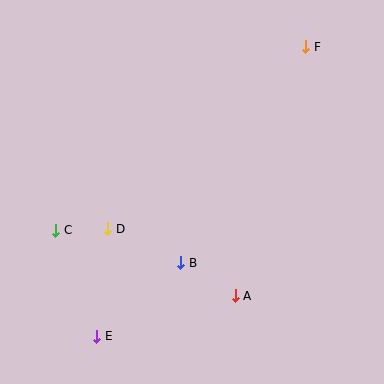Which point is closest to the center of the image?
Point B at (181, 263) is closest to the center.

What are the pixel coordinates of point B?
Point B is at (181, 263).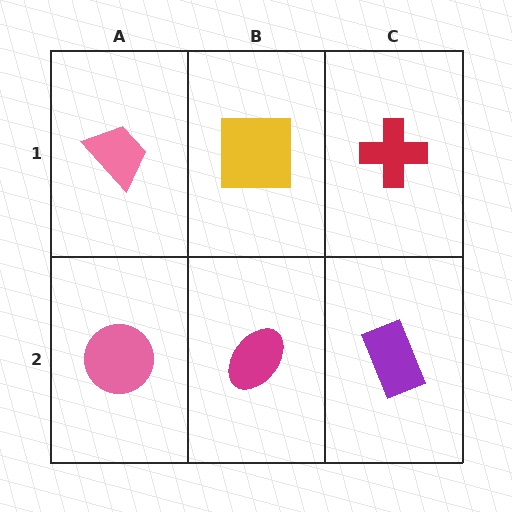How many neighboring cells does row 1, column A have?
2.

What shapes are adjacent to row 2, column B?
A yellow square (row 1, column B), a pink circle (row 2, column A), a purple rectangle (row 2, column C).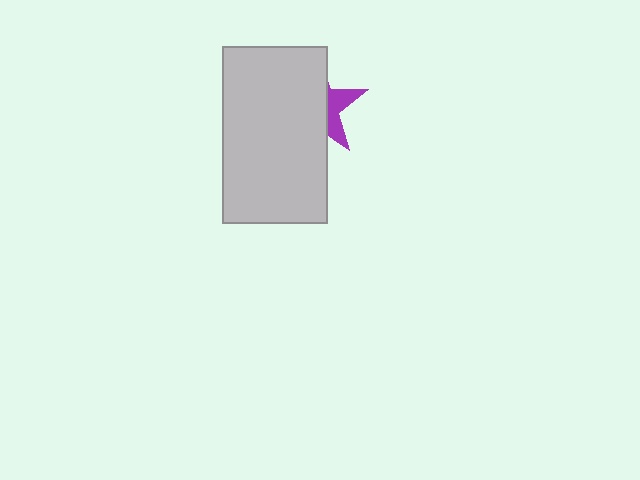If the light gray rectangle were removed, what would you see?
You would see the complete purple star.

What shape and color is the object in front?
The object in front is a light gray rectangle.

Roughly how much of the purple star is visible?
A small part of it is visible (roughly 31%).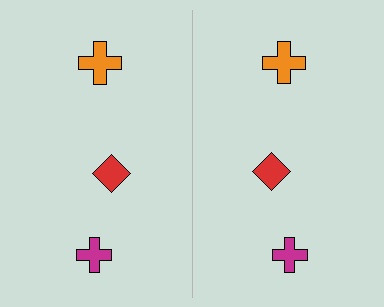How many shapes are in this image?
There are 6 shapes in this image.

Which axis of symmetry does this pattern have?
The pattern has a vertical axis of symmetry running through the center of the image.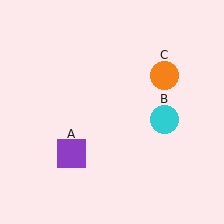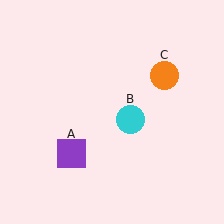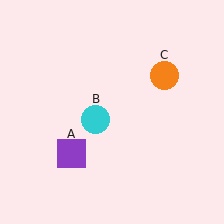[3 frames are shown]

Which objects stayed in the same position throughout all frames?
Purple square (object A) and orange circle (object C) remained stationary.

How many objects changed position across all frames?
1 object changed position: cyan circle (object B).